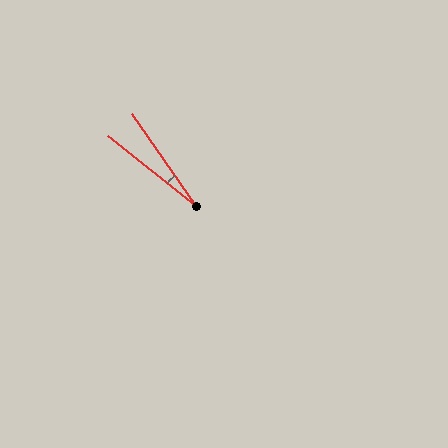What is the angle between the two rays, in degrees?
Approximately 16 degrees.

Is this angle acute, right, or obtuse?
It is acute.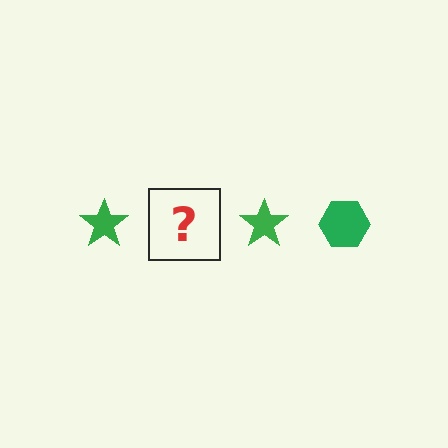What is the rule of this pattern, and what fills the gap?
The rule is that the pattern cycles through star, hexagon shapes in green. The gap should be filled with a green hexagon.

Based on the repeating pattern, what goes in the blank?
The blank should be a green hexagon.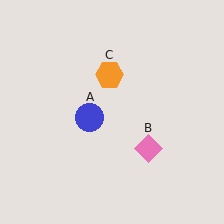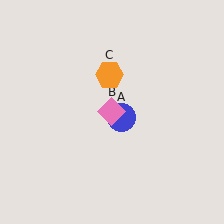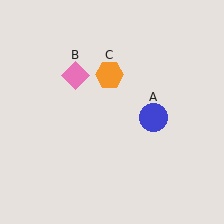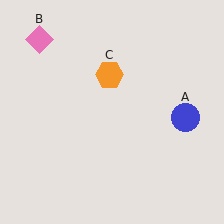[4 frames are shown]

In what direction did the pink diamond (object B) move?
The pink diamond (object B) moved up and to the left.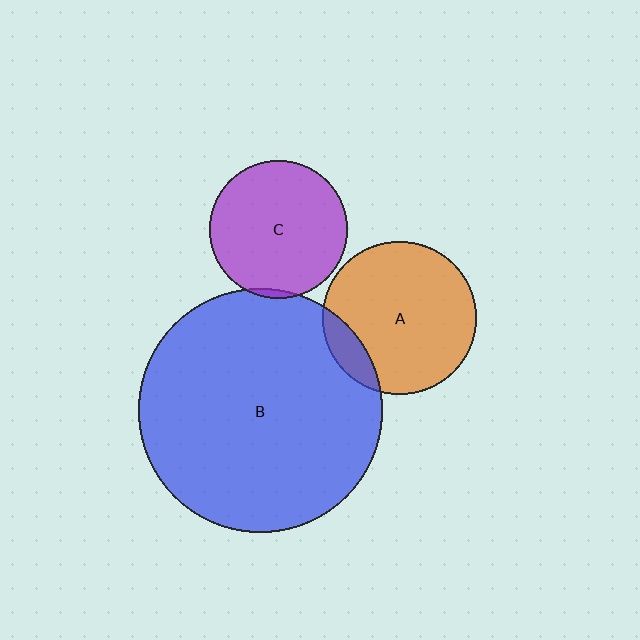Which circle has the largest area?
Circle B (blue).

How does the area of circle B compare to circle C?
Approximately 3.1 times.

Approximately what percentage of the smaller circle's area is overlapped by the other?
Approximately 5%.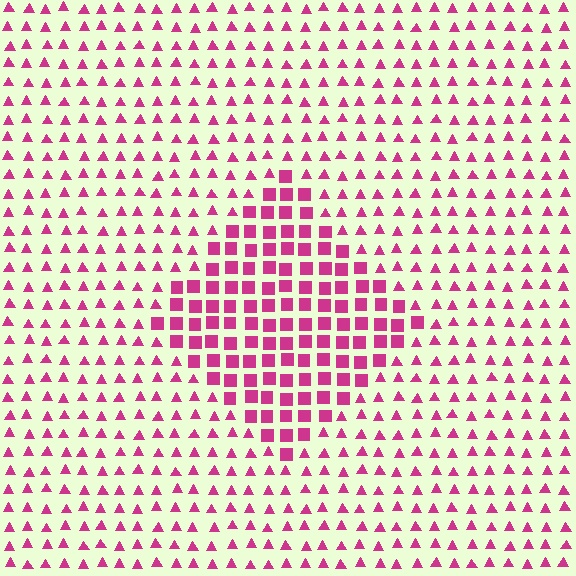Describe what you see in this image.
The image is filled with small magenta elements arranged in a uniform grid. A diamond-shaped region contains squares, while the surrounding area contains triangles. The boundary is defined purely by the change in element shape.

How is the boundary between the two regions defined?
The boundary is defined by a change in element shape: squares inside vs. triangles outside. All elements share the same color and spacing.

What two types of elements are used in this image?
The image uses squares inside the diamond region and triangles outside it.